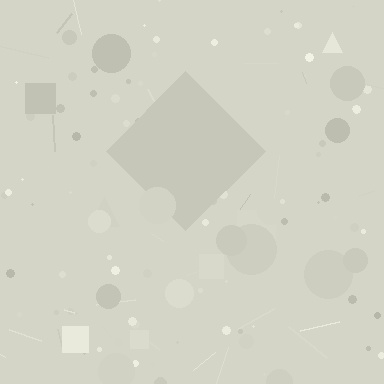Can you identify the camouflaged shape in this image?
The camouflaged shape is a diamond.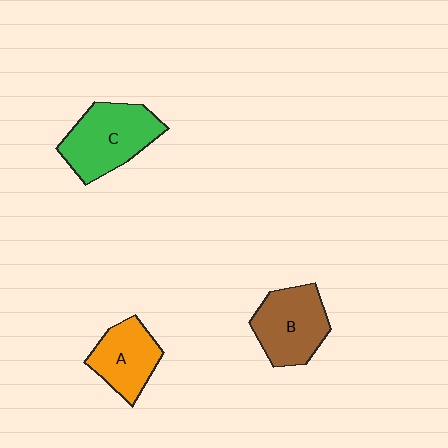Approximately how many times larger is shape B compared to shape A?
Approximately 1.2 times.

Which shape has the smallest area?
Shape A (orange).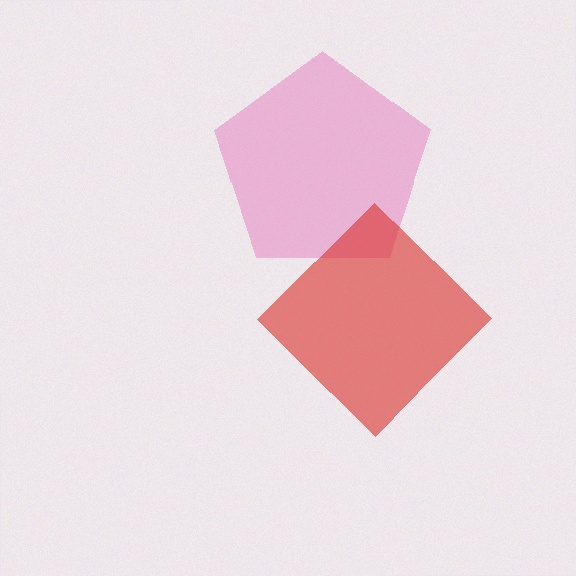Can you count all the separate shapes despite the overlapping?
Yes, there are 2 separate shapes.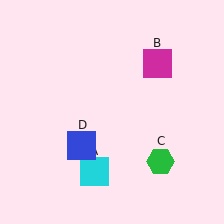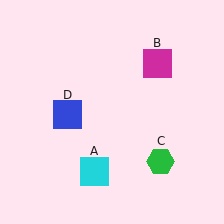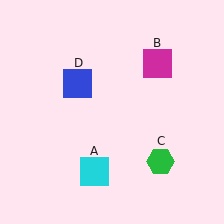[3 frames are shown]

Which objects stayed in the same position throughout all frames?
Cyan square (object A) and magenta square (object B) and green hexagon (object C) remained stationary.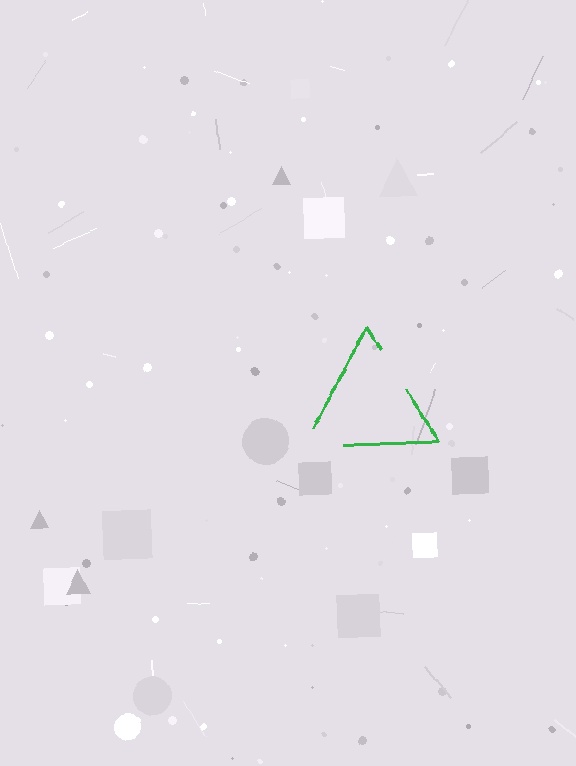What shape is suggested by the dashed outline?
The dashed outline suggests a triangle.